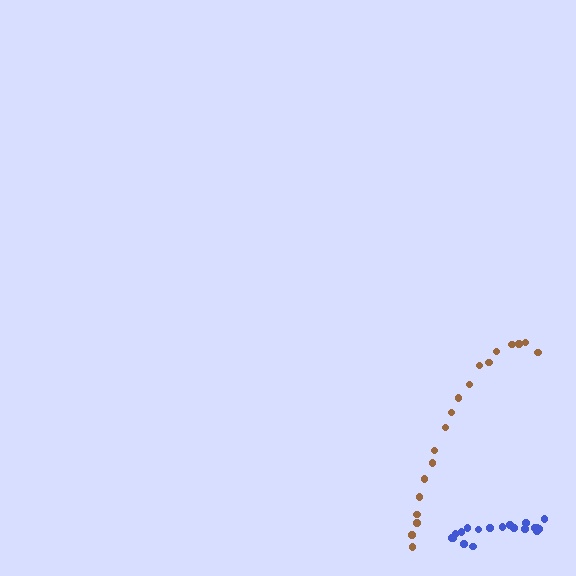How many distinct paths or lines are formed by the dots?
There are 2 distinct paths.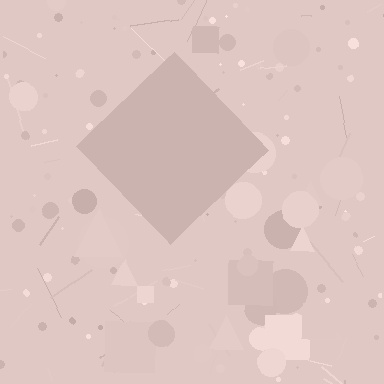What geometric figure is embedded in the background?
A diamond is embedded in the background.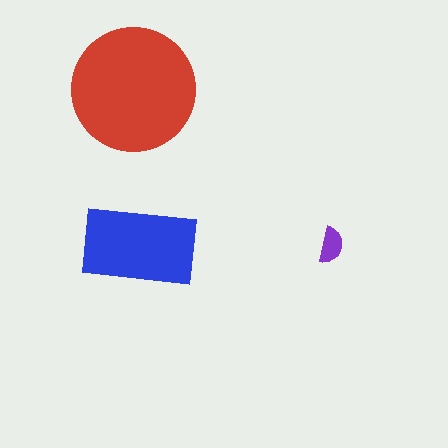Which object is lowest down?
The blue rectangle is bottommost.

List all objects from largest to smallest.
The red circle, the blue rectangle, the purple semicircle.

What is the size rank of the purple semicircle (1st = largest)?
3rd.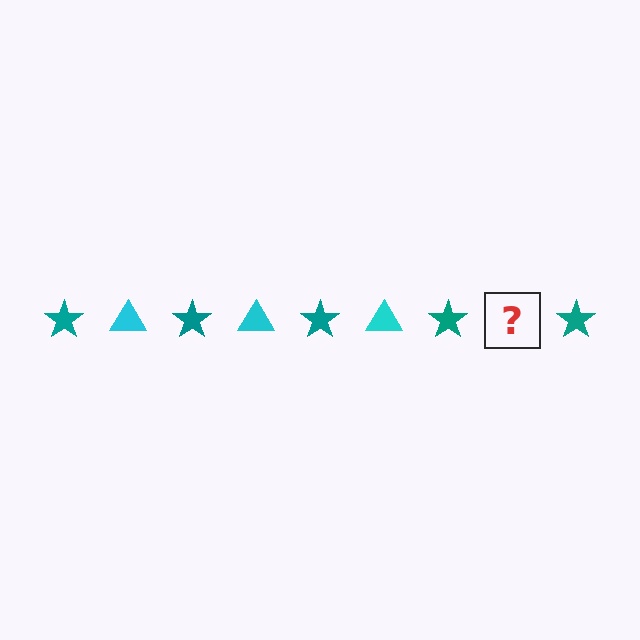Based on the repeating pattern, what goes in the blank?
The blank should be a cyan triangle.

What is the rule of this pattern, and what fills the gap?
The rule is that the pattern alternates between teal star and cyan triangle. The gap should be filled with a cyan triangle.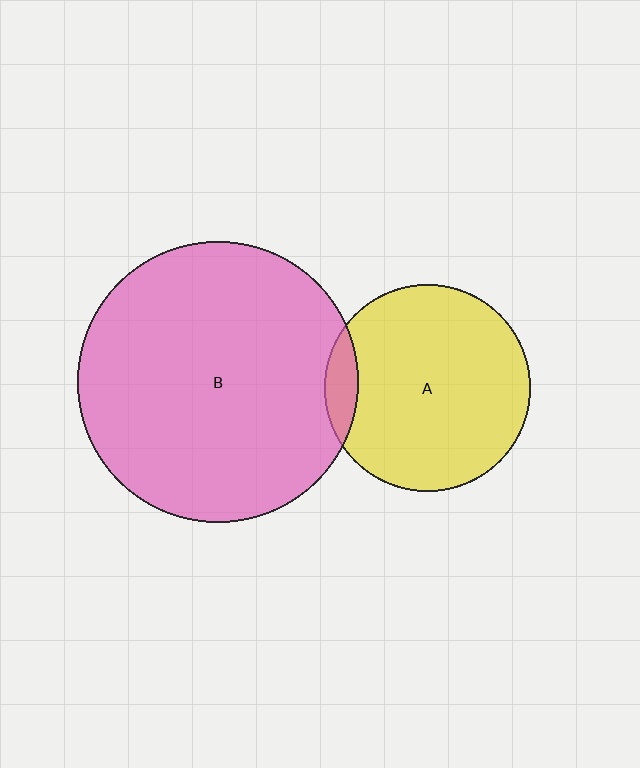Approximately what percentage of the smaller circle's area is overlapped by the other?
Approximately 10%.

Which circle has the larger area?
Circle B (pink).